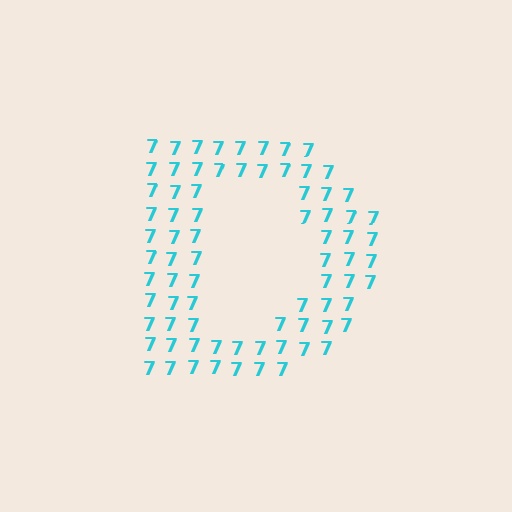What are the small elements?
The small elements are digit 7's.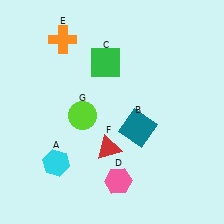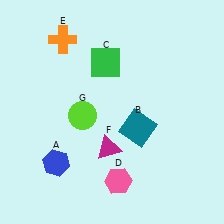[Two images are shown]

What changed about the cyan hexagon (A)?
In Image 1, A is cyan. In Image 2, it changed to blue.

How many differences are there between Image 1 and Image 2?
There are 2 differences between the two images.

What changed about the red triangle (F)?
In Image 1, F is red. In Image 2, it changed to magenta.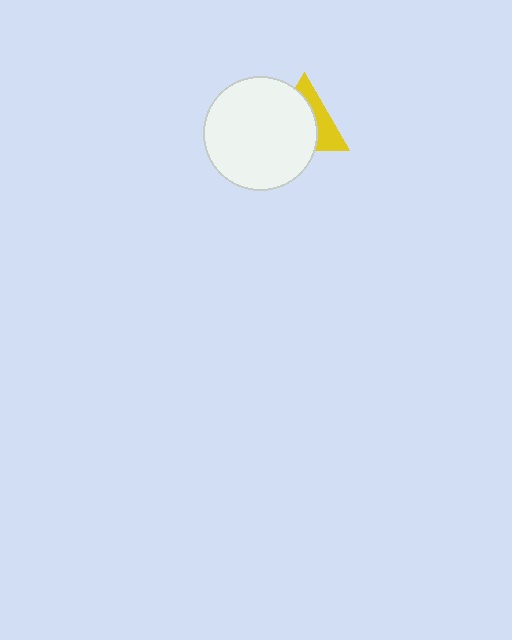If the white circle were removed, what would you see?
You would see the complete yellow triangle.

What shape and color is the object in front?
The object in front is a white circle.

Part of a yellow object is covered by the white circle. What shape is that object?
It is a triangle.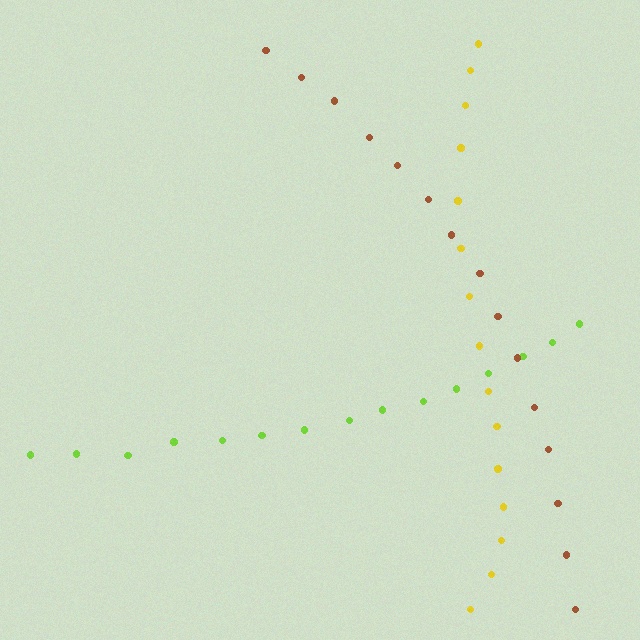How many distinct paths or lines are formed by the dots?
There are 3 distinct paths.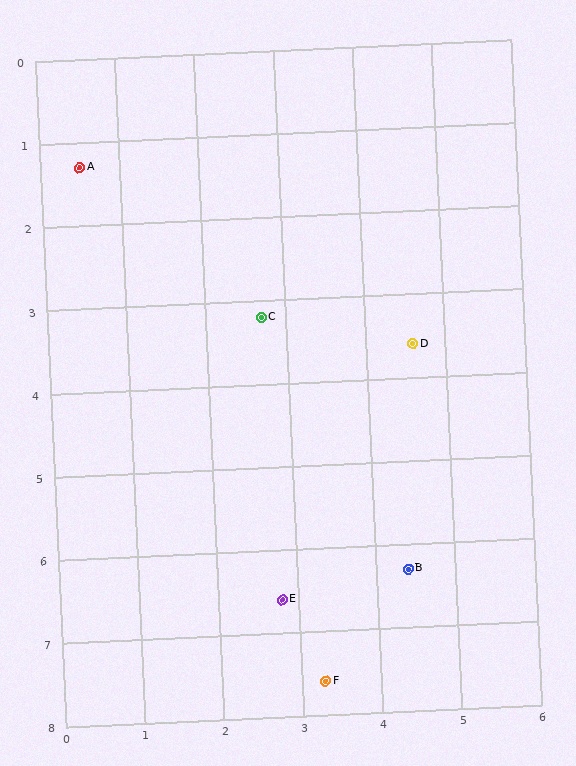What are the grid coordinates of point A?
Point A is at approximately (0.5, 1.3).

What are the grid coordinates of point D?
Point D is at approximately (4.6, 3.6).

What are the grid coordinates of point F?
Point F is at approximately (3.3, 7.6).